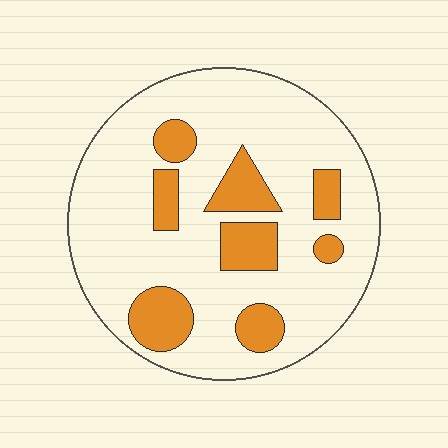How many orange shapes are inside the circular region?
8.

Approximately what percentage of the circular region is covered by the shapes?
Approximately 20%.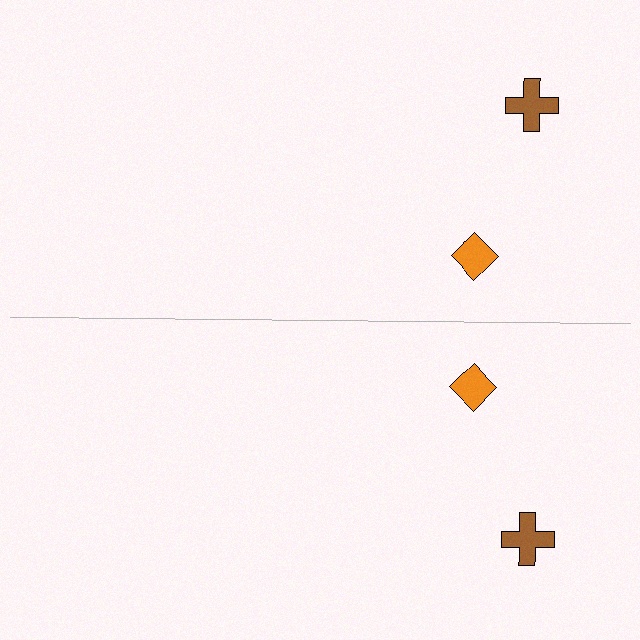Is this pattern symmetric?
Yes, this pattern has bilateral (reflection) symmetry.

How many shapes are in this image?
There are 4 shapes in this image.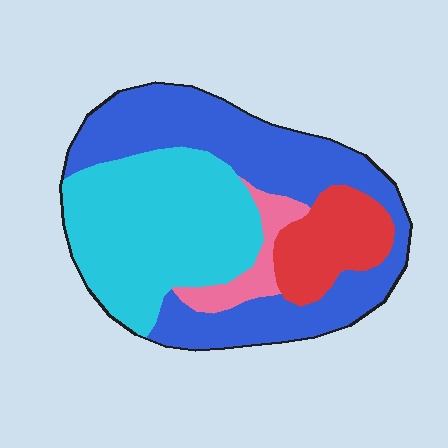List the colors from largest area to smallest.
From largest to smallest: blue, cyan, red, pink.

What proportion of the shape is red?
Red covers roughly 15% of the shape.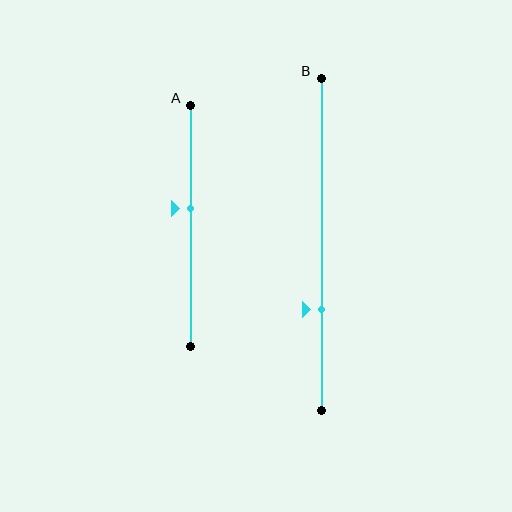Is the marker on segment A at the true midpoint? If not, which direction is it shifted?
No, the marker on segment A is shifted upward by about 7% of the segment length.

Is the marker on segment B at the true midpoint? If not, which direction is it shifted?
No, the marker on segment B is shifted downward by about 20% of the segment length.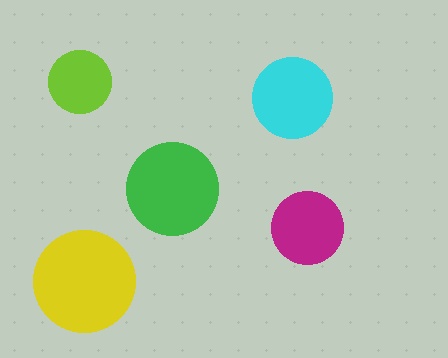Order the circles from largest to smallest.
the yellow one, the green one, the cyan one, the magenta one, the lime one.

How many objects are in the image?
There are 5 objects in the image.